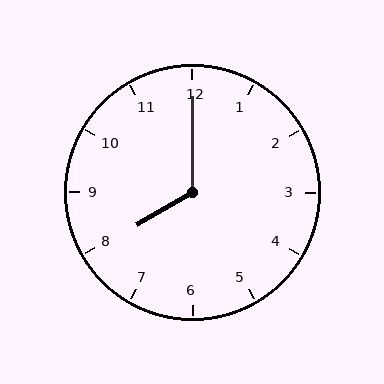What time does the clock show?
8:00.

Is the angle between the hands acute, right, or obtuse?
It is obtuse.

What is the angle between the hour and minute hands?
Approximately 120 degrees.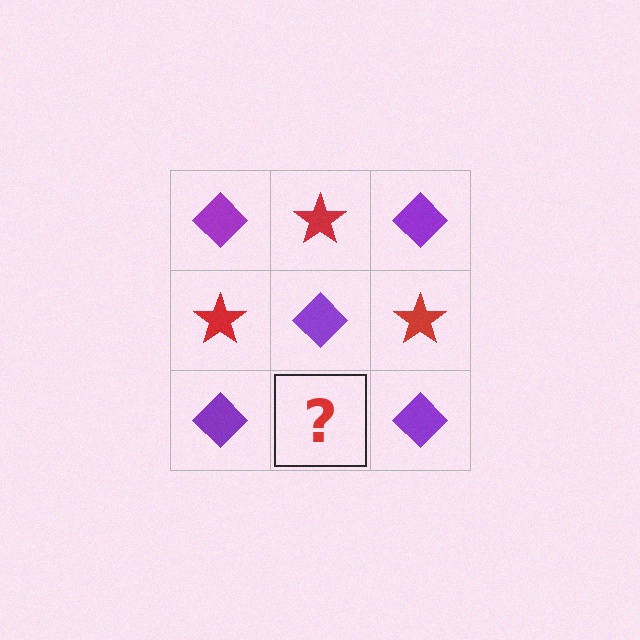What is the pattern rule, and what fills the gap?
The rule is that it alternates purple diamond and red star in a checkerboard pattern. The gap should be filled with a red star.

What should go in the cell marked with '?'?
The missing cell should contain a red star.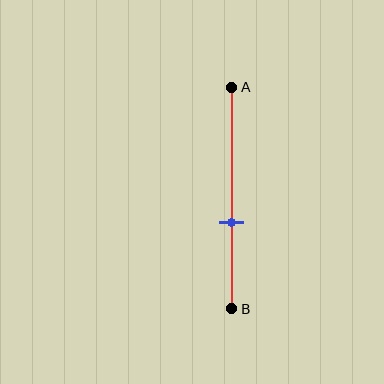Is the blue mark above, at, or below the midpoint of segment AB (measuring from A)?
The blue mark is below the midpoint of segment AB.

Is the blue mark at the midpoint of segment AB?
No, the mark is at about 60% from A, not at the 50% midpoint.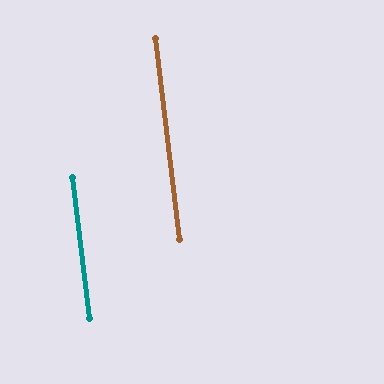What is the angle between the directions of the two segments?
Approximately 0 degrees.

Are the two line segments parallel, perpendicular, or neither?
Parallel — their directions differ by only 0.4°.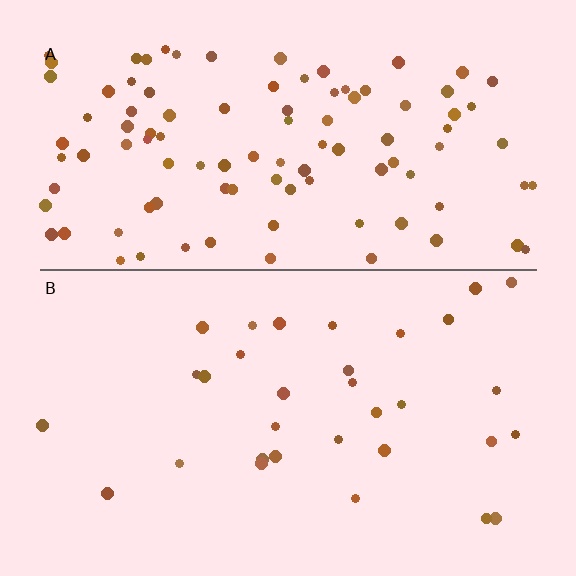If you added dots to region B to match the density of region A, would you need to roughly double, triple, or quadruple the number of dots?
Approximately triple.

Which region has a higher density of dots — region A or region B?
A (the top).